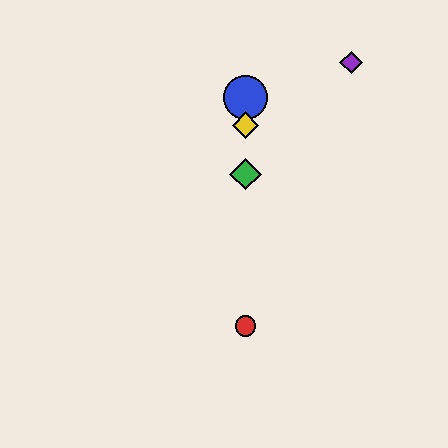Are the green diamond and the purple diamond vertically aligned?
No, the green diamond is at x≈246 and the purple diamond is at x≈351.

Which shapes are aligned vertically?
The red circle, the blue circle, the green diamond, the yellow diamond are aligned vertically.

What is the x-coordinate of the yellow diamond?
The yellow diamond is at x≈246.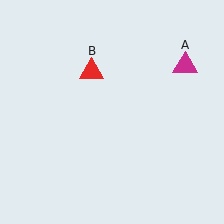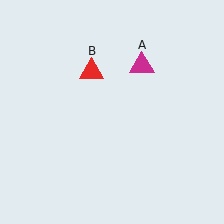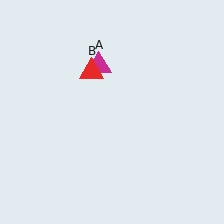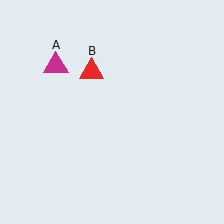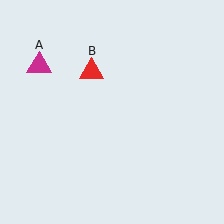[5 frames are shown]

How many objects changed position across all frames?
1 object changed position: magenta triangle (object A).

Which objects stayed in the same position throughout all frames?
Red triangle (object B) remained stationary.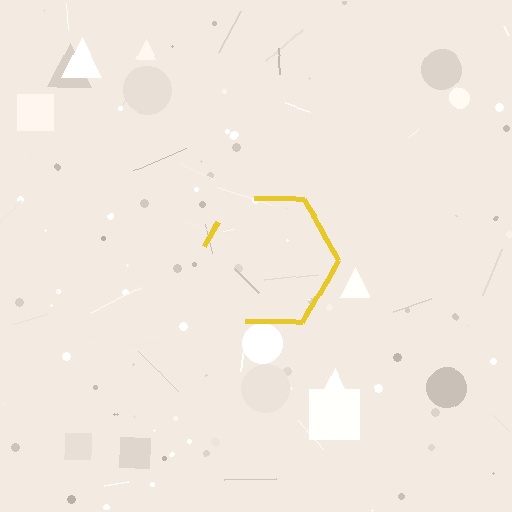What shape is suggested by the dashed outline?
The dashed outline suggests a hexagon.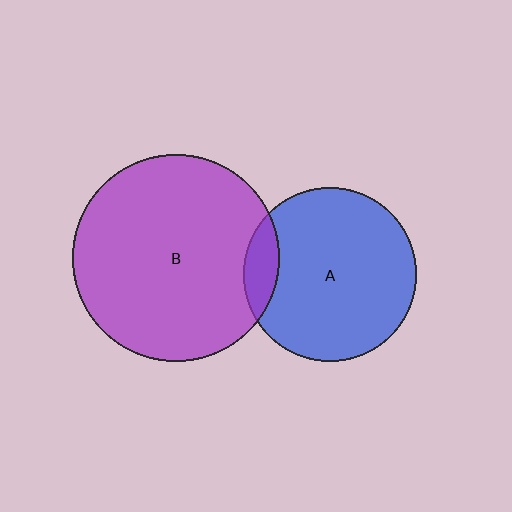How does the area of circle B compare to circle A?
Approximately 1.4 times.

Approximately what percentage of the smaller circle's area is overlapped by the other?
Approximately 10%.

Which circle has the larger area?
Circle B (purple).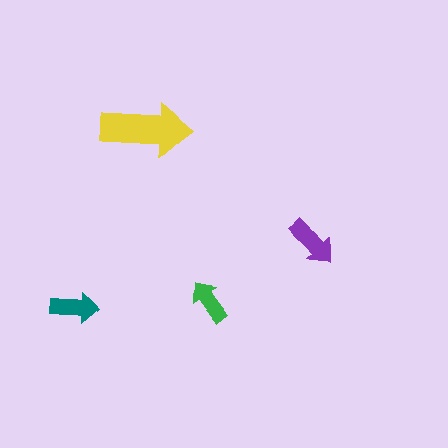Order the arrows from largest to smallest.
the yellow one, the purple one, the teal one, the green one.